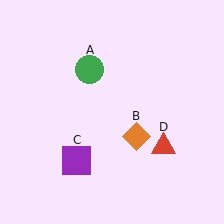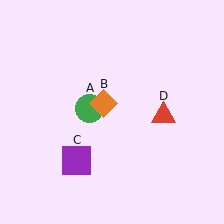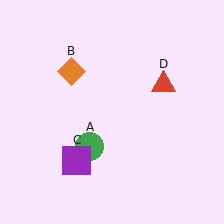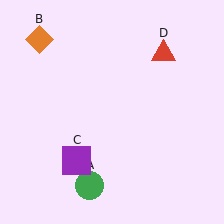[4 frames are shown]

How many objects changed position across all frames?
3 objects changed position: green circle (object A), orange diamond (object B), red triangle (object D).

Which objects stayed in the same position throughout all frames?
Purple square (object C) remained stationary.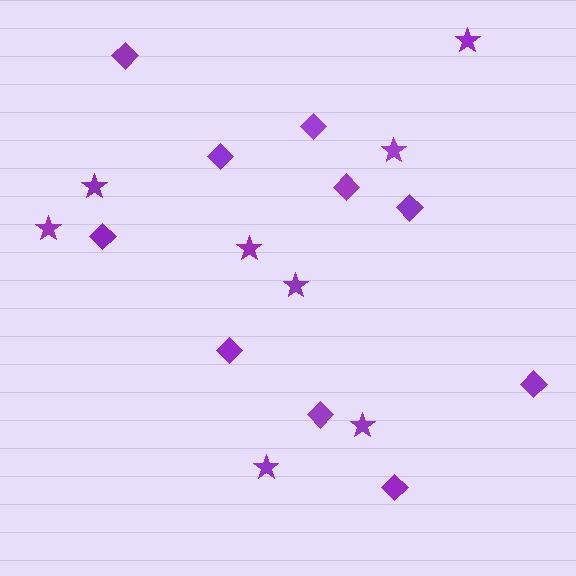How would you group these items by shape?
There are 2 groups: one group of stars (8) and one group of diamonds (10).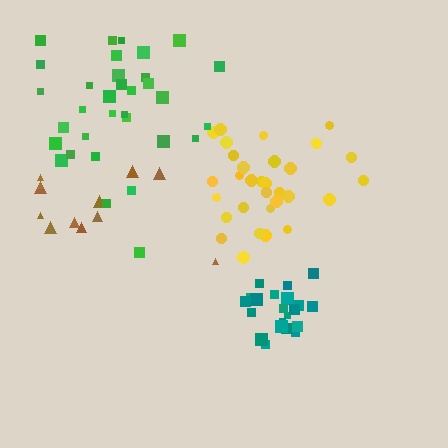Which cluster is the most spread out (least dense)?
Brown.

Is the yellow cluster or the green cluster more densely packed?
Yellow.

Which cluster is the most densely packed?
Teal.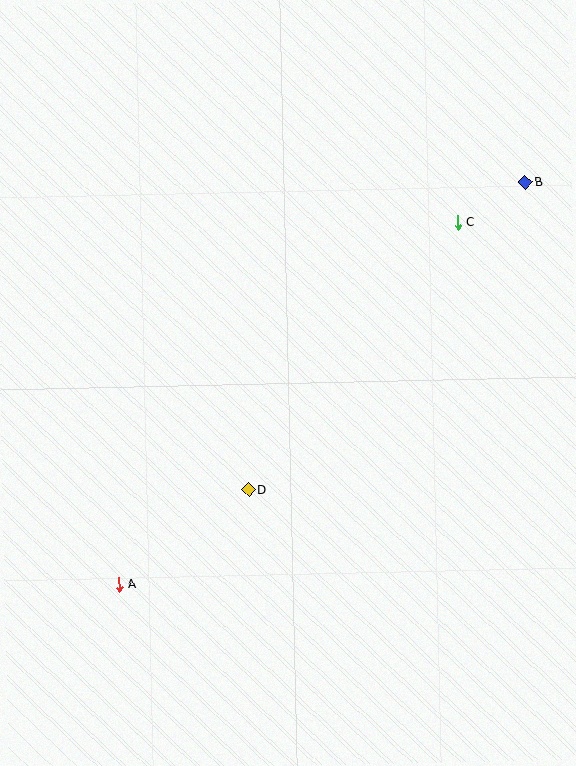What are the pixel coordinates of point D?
Point D is at (249, 490).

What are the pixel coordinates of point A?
Point A is at (119, 584).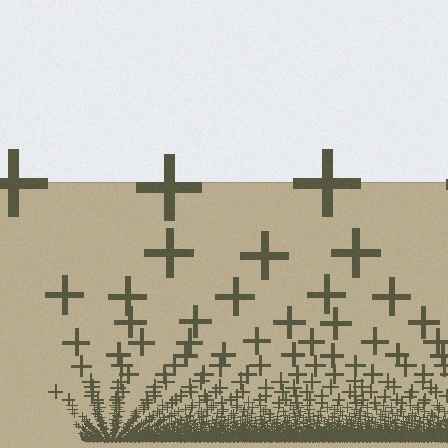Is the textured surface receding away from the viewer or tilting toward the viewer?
The surface appears to tilt toward the viewer. Texture elements get larger and sparser toward the top.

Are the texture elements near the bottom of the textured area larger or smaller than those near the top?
Smaller. The gradient is inverted — elements near the bottom are smaller and denser.